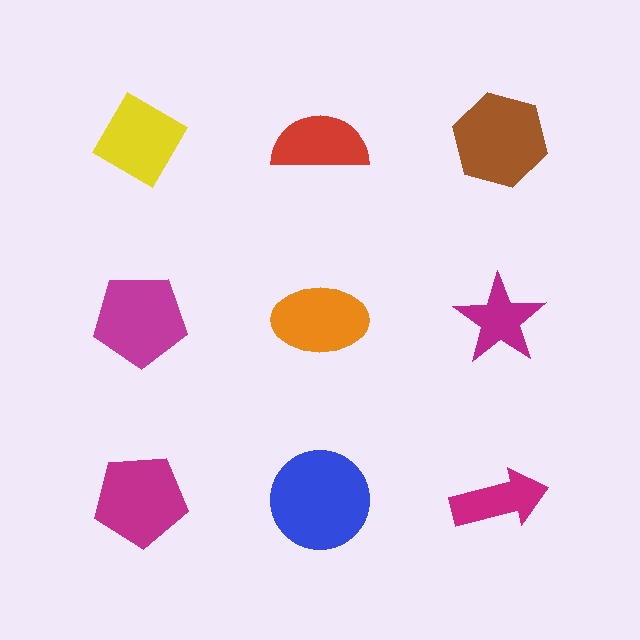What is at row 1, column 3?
A brown hexagon.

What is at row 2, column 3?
A magenta star.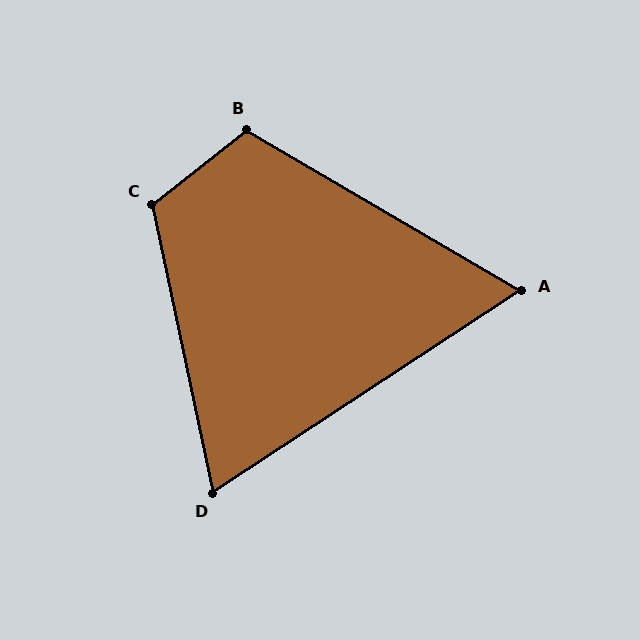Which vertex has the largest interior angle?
C, at approximately 116 degrees.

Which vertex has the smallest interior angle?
A, at approximately 64 degrees.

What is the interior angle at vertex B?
Approximately 111 degrees (obtuse).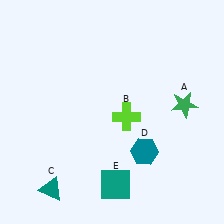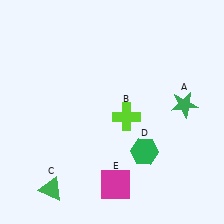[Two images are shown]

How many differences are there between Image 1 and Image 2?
There are 3 differences between the two images.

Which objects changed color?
C changed from teal to green. D changed from teal to green. E changed from teal to magenta.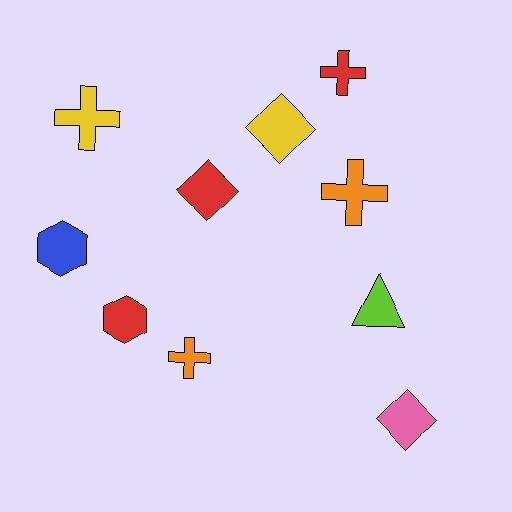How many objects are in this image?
There are 10 objects.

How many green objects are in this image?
There are no green objects.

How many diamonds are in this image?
There are 3 diamonds.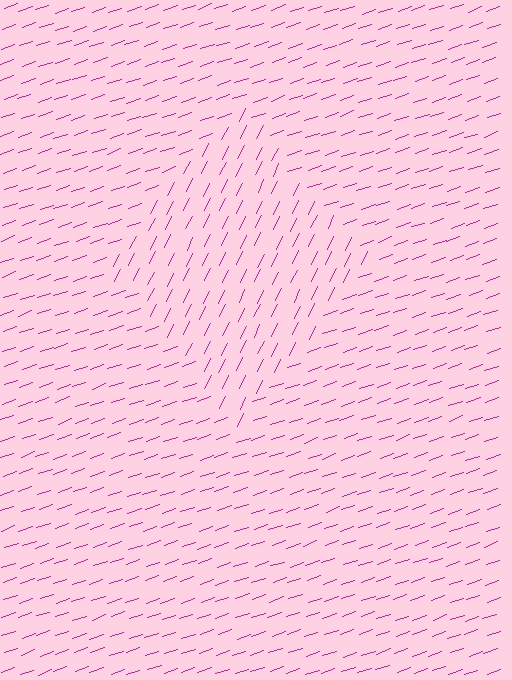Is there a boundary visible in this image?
Yes, there is a texture boundary formed by a change in line orientation.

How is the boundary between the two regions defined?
The boundary is defined purely by a change in line orientation (approximately 45 degrees difference). All lines are the same color and thickness.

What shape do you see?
I see a diamond.